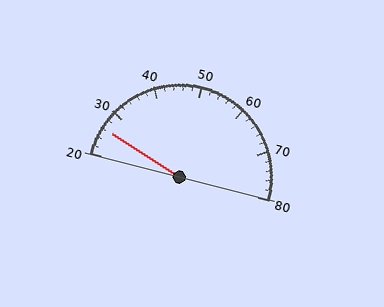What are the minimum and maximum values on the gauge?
The gauge ranges from 20 to 80.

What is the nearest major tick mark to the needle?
The nearest major tick mark is 30.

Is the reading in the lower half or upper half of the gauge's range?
The reading is in the lower half of the range (20 to 80).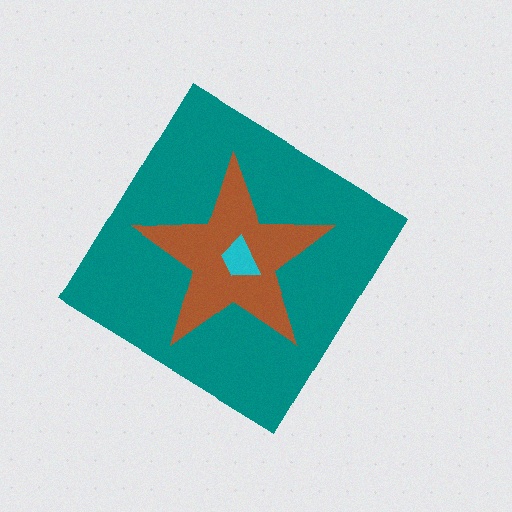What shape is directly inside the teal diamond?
The brown star.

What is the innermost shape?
The cyan trapezoid.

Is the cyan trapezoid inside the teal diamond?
Yes.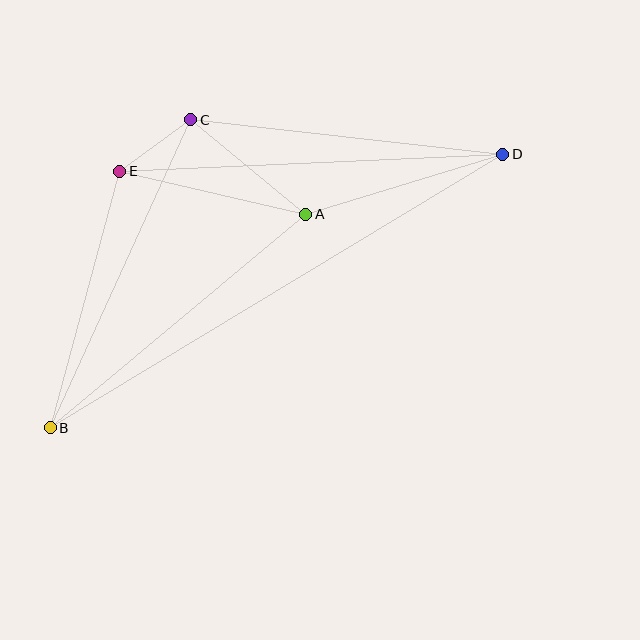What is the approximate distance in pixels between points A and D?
The distance between A and D is approximately 206 pixels.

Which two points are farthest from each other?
Points B and D are farthest from each other.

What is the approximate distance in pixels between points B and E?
The distance between B and E is approximately 266 pixels.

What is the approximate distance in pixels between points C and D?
The distance between C and D is approximately 314 pixels.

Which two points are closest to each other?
Points C and E are closest to each other.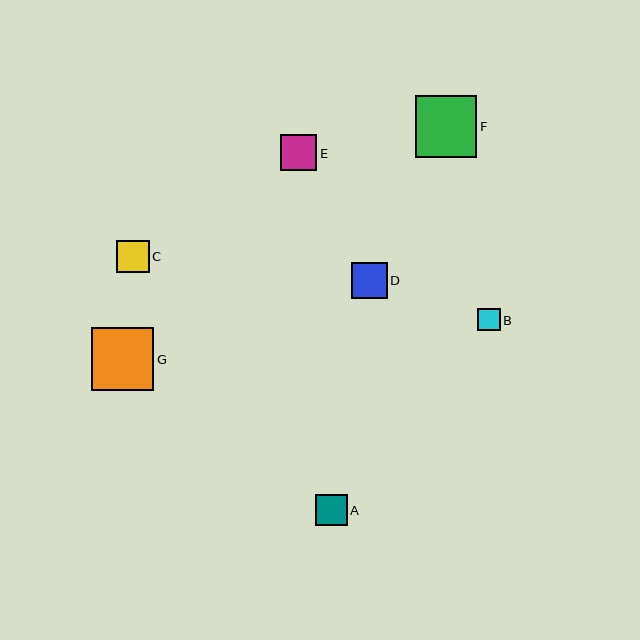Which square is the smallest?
Square B is the smallest with a size of approximately 22 pixels.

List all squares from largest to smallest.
From largest to smallest: G, F, D, E, C, A, B.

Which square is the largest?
Square G is the largest with a size of approximately 63 pixels.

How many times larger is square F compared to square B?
Square F is approximately 2.7 times the size of square B.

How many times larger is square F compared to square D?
Square F is approximately 1.7 times the size of square D.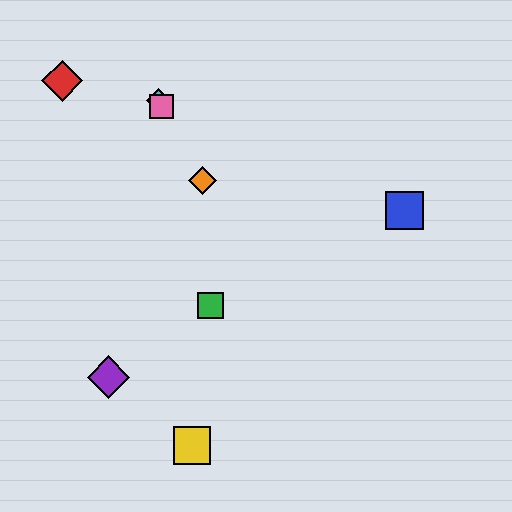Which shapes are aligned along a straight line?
The orange diamond, the cyan diamond, the pink square are aligned along a straight line.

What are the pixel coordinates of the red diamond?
The red diamond is at (62, 81).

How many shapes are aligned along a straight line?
3 shapes (the orange diamond, the cyan diamond, the pink square) are aligned along a straight line.